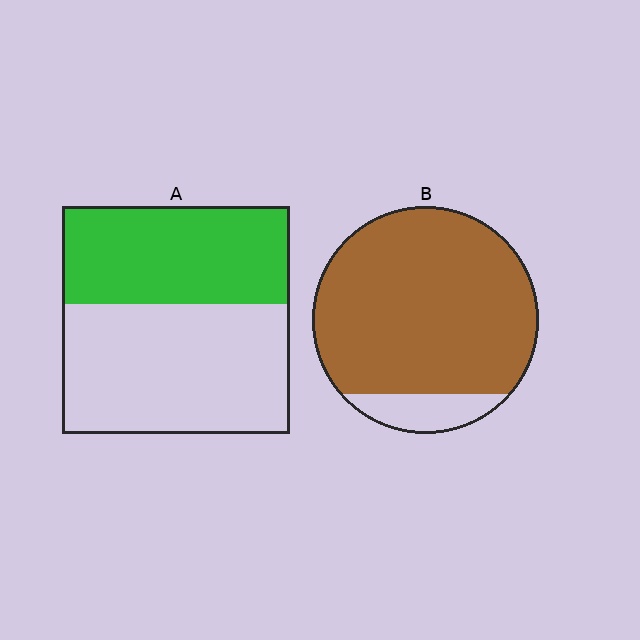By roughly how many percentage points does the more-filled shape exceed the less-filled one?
By roughly 45 percentage points (B over A).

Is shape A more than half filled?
No.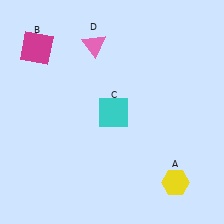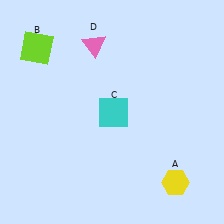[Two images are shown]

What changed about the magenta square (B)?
In Image 1, B is magenta. In Image 2, it changed to lime.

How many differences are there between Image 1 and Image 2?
There is 1 difference between the two images.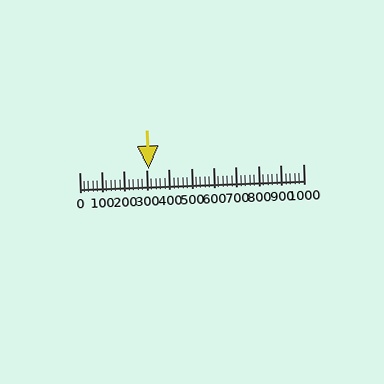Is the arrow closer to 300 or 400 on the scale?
The arrow is closer to 300.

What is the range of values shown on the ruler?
The ruler shows values from 0 to 1000.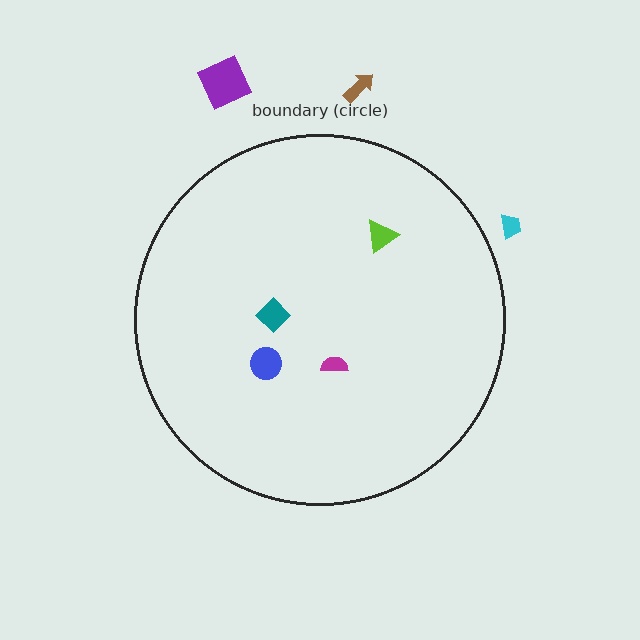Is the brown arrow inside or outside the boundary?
Outside.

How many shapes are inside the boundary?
4 inside, 3 outside.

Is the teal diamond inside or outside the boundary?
Inside.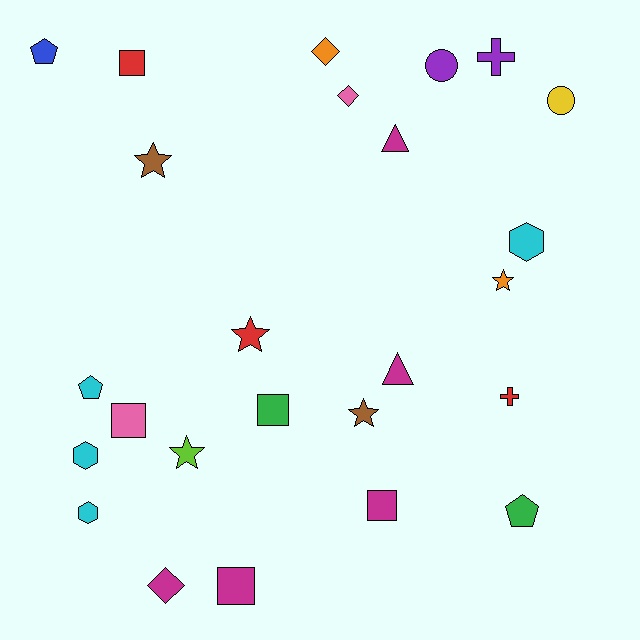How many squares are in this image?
There are 5 squares.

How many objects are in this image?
There are 25 objects.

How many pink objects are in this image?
There are 2 pink objects.